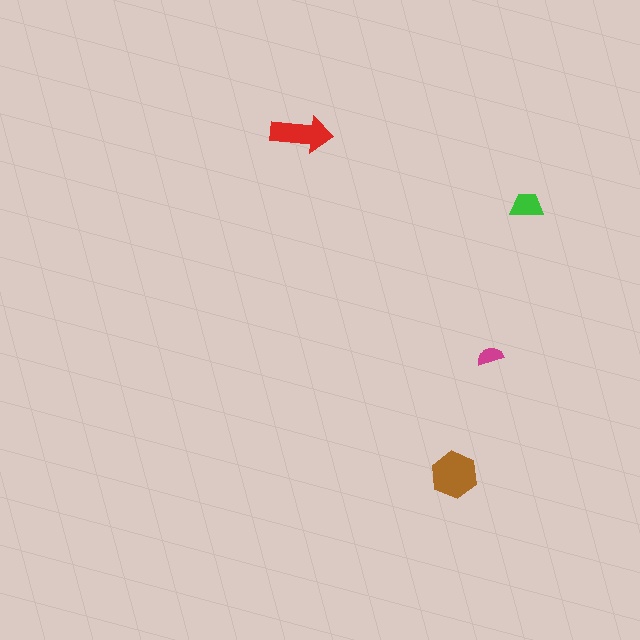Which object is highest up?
The red arrow is topmost.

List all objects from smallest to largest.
The magenta semicircle, the green trapezoid, the red arrow, the brown hexagon.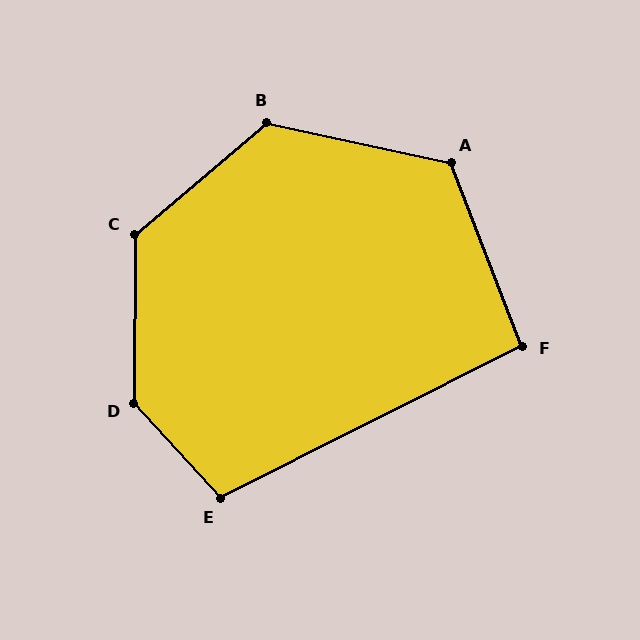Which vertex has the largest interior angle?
D, at approximately 137 degrees.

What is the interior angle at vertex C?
Approximately 131 degrees (obtuse).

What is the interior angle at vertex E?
Approximately 106 degrees (obtuse).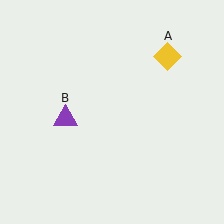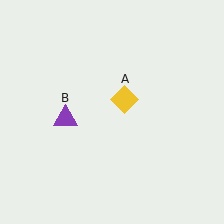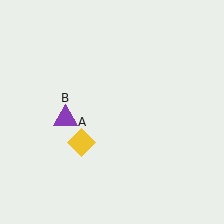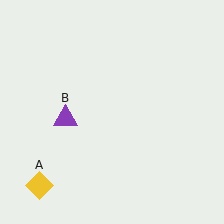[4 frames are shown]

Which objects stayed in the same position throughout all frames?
Purple triangle (object B) remained stationary.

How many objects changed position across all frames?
1 object changed position: yellow diamond (object A).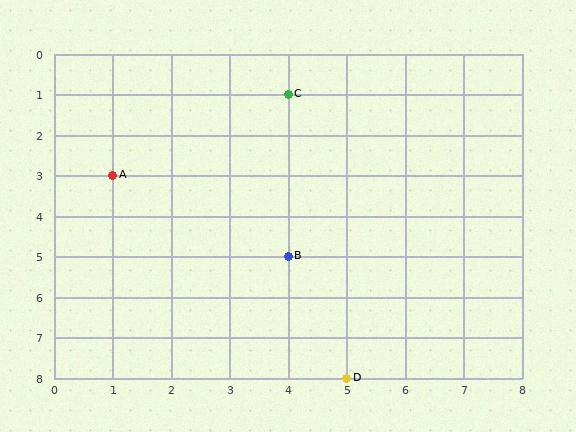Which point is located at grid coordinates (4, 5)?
Point B is at (4, 5).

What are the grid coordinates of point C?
Point C is at grid coordinates (4, 1).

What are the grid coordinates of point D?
Point D is at grid coordinates (5, 8).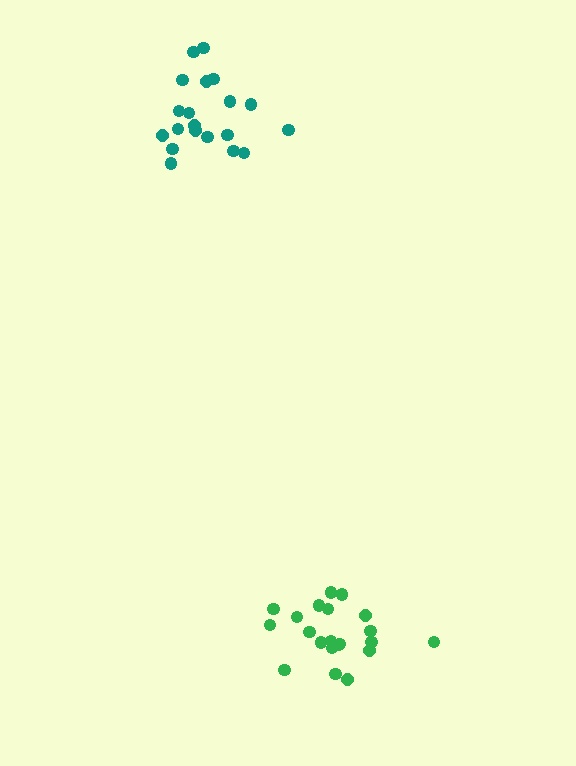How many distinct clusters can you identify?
There are 2 distinct clusters.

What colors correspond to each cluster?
The clusters are colored: teal, green.